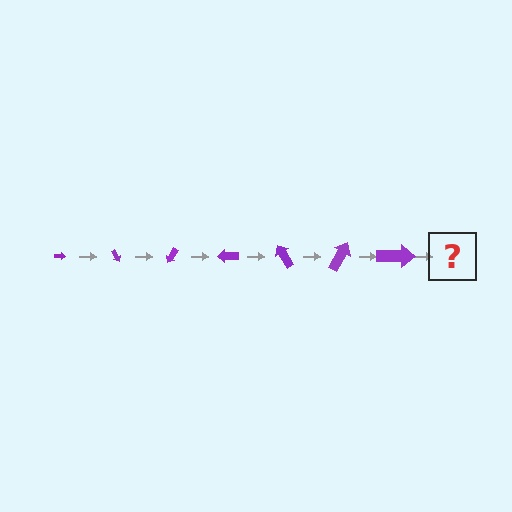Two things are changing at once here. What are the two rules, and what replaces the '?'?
The two rules are that the arrow grows larger each step and it rotates 60 degrees each step. The '?' should be an arrow, larger than the previous one and rotated 420 degrees from the start.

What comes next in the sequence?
The next element should be an arrow, larger than the previous one and rotated 420 degrees from the start.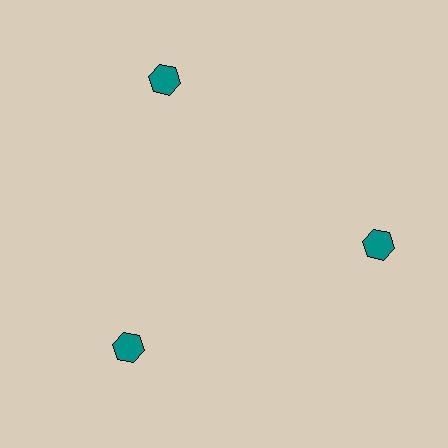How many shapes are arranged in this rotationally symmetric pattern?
There are 3 shapes, arranged in 3 groups of 1.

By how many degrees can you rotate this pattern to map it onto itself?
The pattern maps onto itself every 120 degrees of rotation.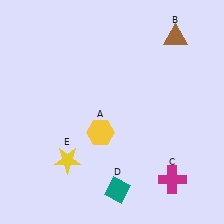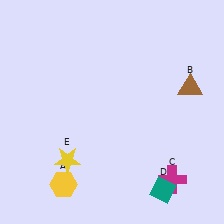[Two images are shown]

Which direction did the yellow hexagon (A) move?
The yellow hexagon (A) moved down.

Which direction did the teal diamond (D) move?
The teal diamond (D) moved right.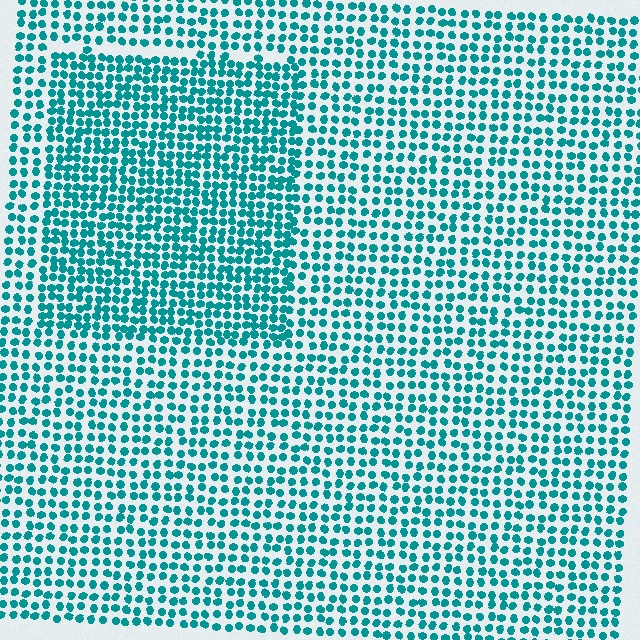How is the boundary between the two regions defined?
The boundary is defined by a change in element density (approximately 1.5x ratio). All elements are the same color, size, and shape.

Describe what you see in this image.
The image contains small teal elements arranged at two different densities. A rectangle-shaped region is visible where the elements are more densely packed than the surrounding area.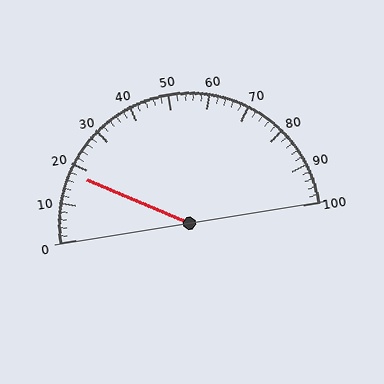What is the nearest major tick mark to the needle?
The nearest major tick mark is 20.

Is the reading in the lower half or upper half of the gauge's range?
The reading is in the lower half of the range (0 to 100).